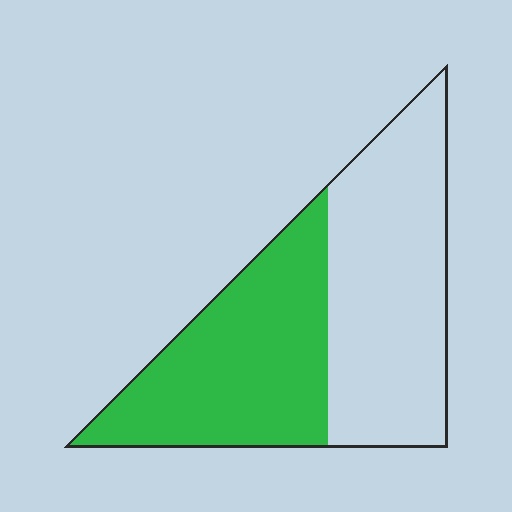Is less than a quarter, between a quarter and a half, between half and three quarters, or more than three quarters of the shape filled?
Between a quarter and a half.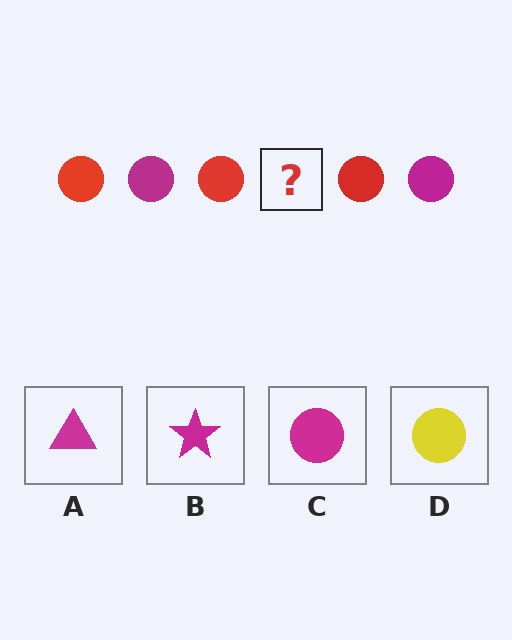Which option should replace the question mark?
Option C.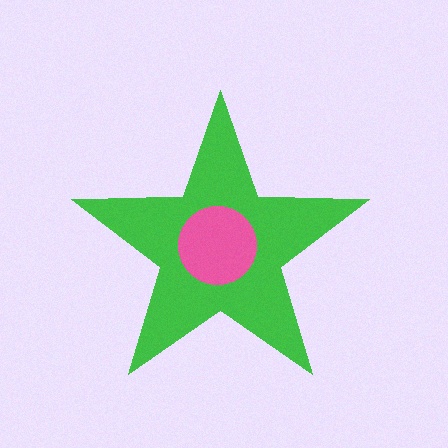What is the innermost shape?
The pink circle.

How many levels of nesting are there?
2.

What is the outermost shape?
The green star.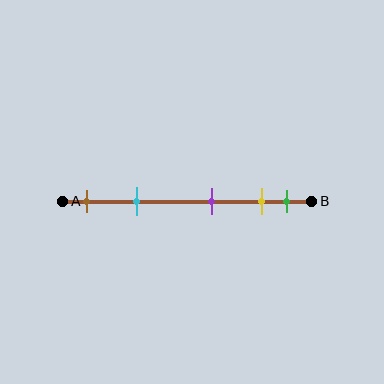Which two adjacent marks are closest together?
The yellow and green marks are the closest adjacent pair.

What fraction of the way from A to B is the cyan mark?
The cyan mark is approximately 30% (0.3) of the way from A to B.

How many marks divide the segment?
There are 5 marks dividing the segment.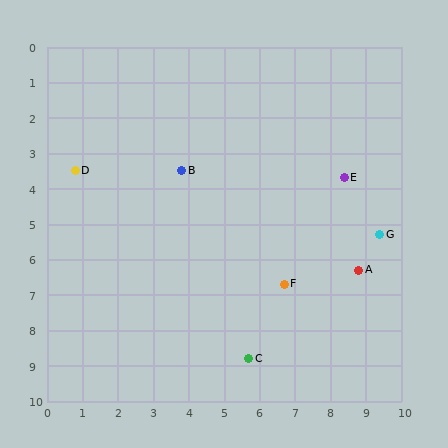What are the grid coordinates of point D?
Point D is at approximately (0.8, 3.5).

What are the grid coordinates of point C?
Point C is at approximately (5.7, 8.8).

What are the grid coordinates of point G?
Point G is at approximately (9.4, 5.3).